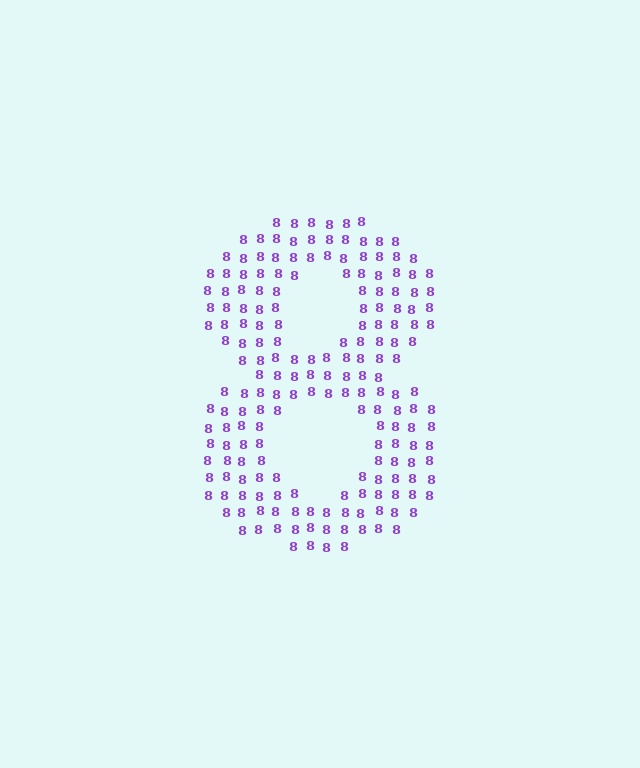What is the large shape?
The large shape is the digit 8.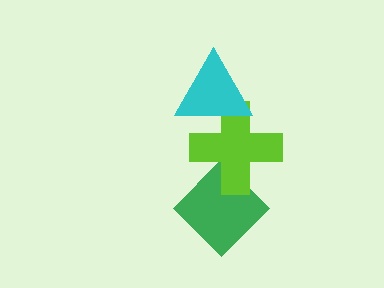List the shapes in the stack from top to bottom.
From top to bottom: the cyan triangle, the lime cross, the green diamond.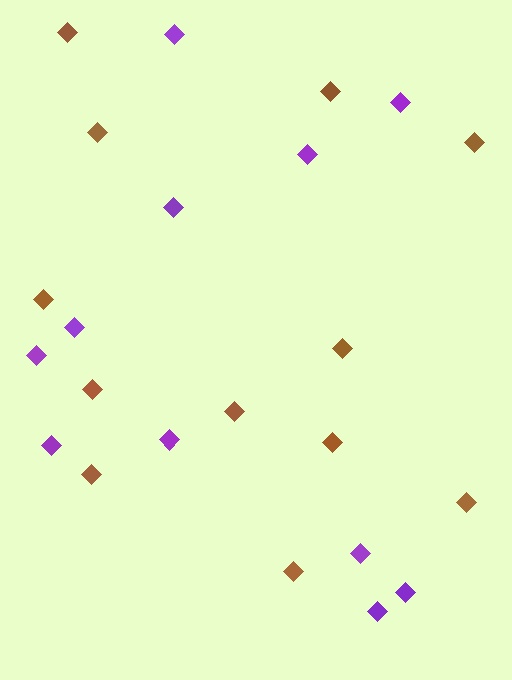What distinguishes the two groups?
There are 2 groups: one group of purple diamonds (11) and one group of brown diamonds (12).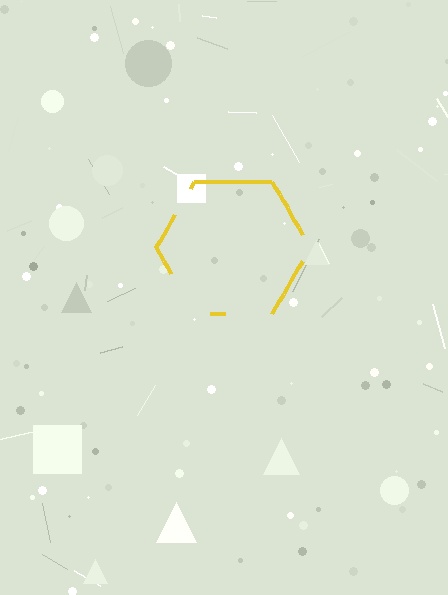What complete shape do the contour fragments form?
The contour fragments form a hexagon.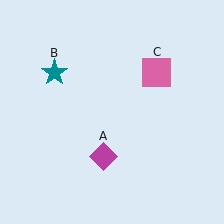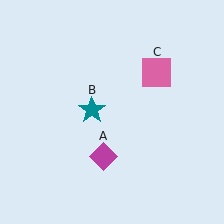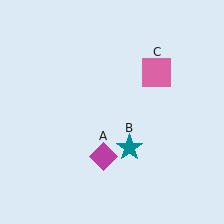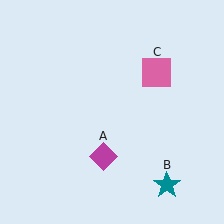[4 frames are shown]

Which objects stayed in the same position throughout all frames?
Magenta diamond (object A) and pink square (object C) remained stationary.